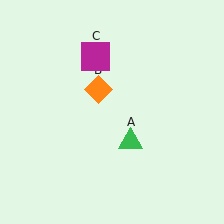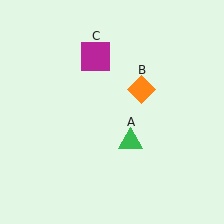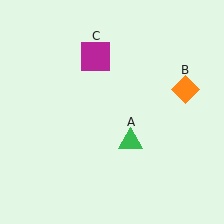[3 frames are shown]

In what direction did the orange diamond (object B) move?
The orange diamond (object B) moved right.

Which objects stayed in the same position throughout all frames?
Green triangle (object A) and magenta square (object C) remained stationary.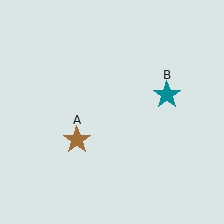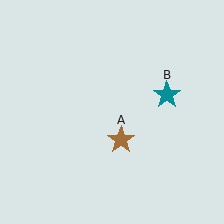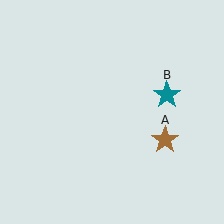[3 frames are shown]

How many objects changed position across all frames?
1 object changed position: brown star (object A).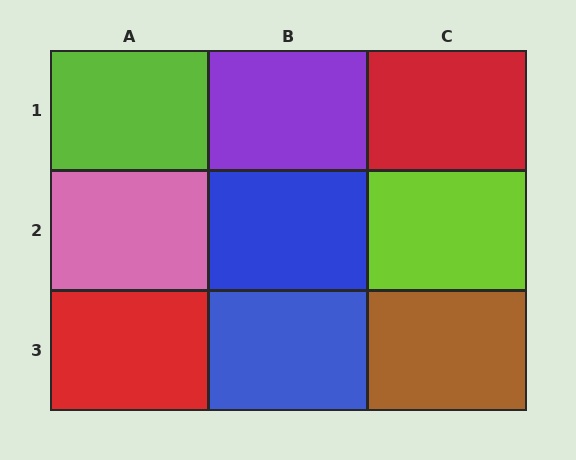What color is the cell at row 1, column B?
Purple.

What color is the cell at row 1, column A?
Lime.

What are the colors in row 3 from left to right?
Red, blue, brown.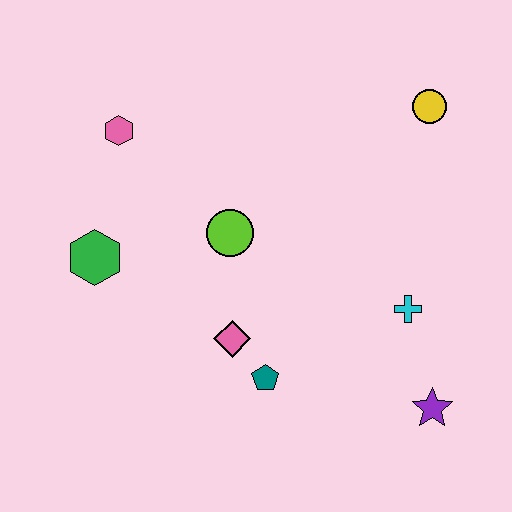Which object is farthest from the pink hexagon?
The purple star is farthest from the pink hexagon.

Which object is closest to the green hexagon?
The pink hexagon is closest to the green hexagon.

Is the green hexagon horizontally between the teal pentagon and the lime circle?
No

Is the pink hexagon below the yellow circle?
Yes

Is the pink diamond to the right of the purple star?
No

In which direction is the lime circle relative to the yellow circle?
The lime circle is to the left of the yellow circle.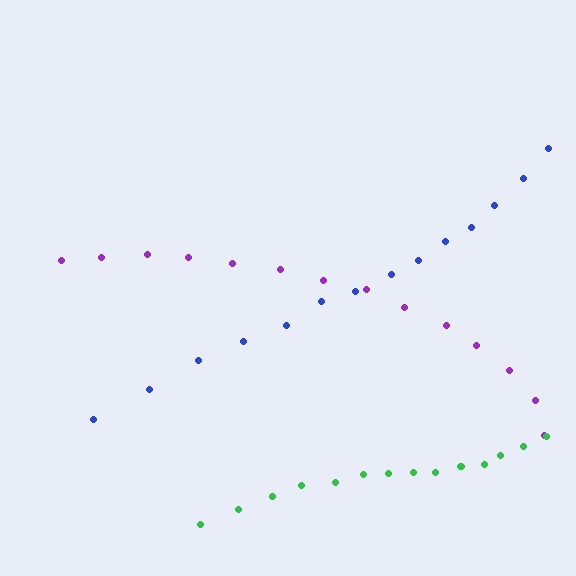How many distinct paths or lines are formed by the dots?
There are 3 distinct paths.